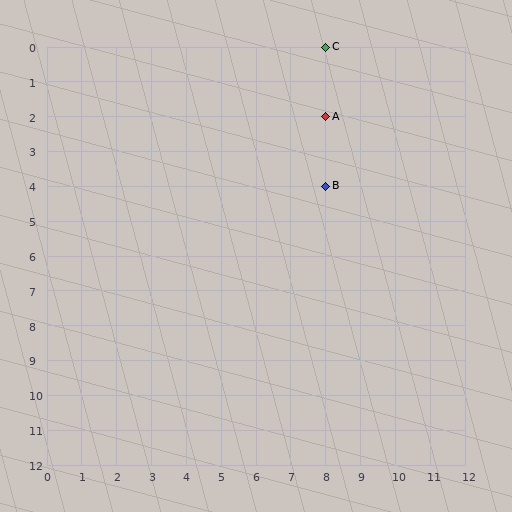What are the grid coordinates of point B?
Point B is at grid coordinates (8, 4).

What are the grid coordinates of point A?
Point A is at grid coordinates (8, 2).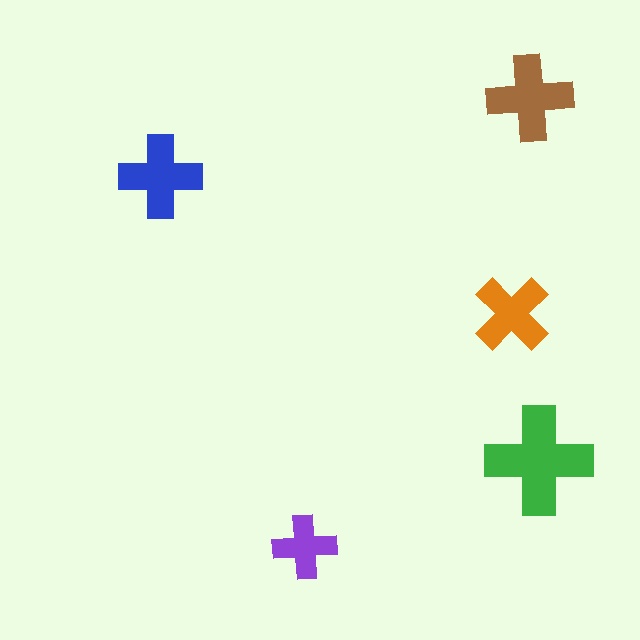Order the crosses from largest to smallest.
the green one, the brown one, the blue one, the orange one, the purple one.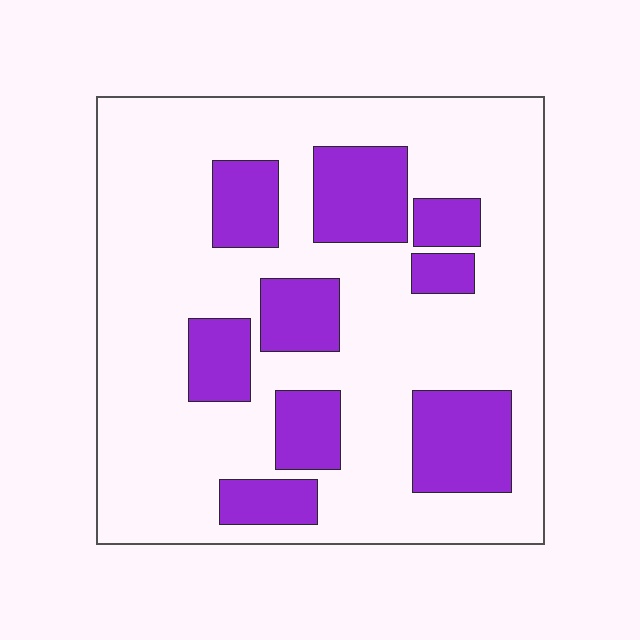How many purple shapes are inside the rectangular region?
9.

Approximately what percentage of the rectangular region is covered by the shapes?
Approximately 25%.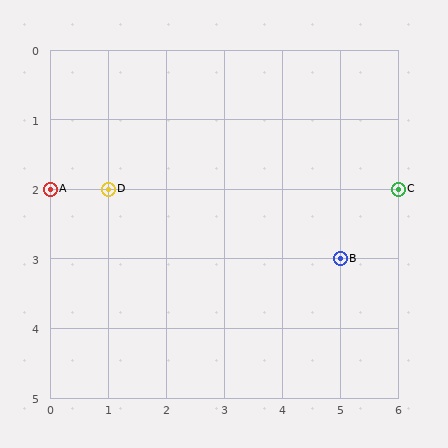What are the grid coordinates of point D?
Point D is at grid coordinates (1, 2).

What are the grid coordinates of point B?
Point B is at grid coordinates (5, 3).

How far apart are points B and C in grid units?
Points B and C are 1 column and 1 row apart (about 1.4 grid units diagonally).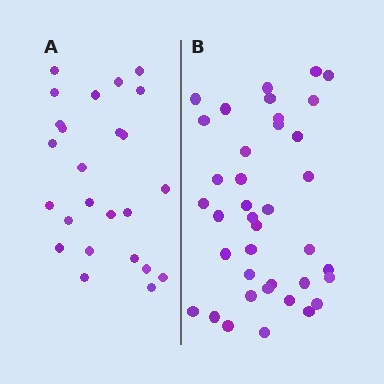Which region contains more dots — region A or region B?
Region B (the right region) has more dots.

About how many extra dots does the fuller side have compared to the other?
Region B has approximately 15 more dots than region A.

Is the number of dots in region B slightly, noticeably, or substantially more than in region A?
Region B has substantially more. The ratio is roughly 1.5 to 1.